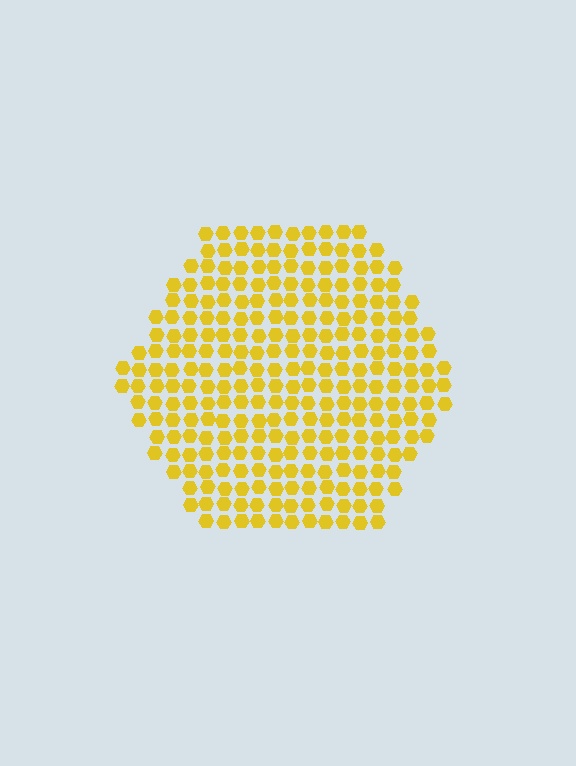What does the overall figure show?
The overall figure shows a hexagon.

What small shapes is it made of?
It is made of small hexagons.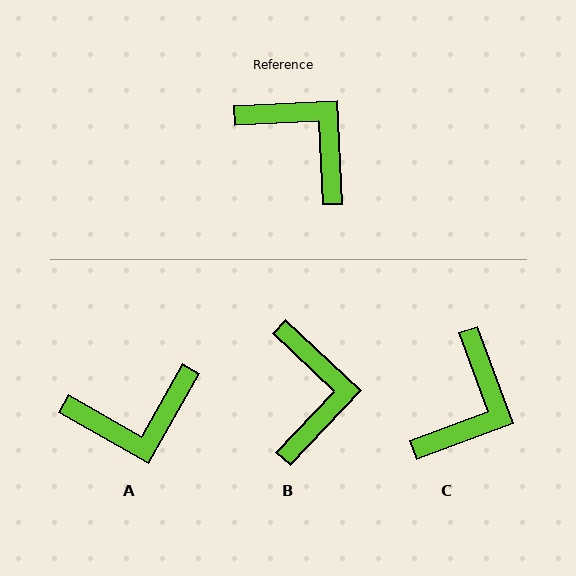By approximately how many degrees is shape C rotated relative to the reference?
Approximately 72 degrees clockwise.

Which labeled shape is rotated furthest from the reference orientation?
A, about 122 degrees away.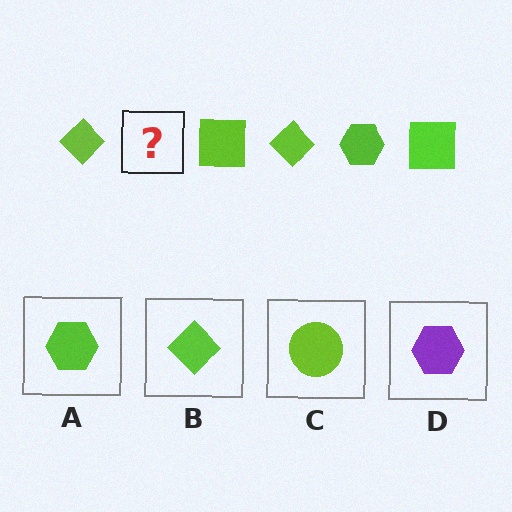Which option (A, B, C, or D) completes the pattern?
A.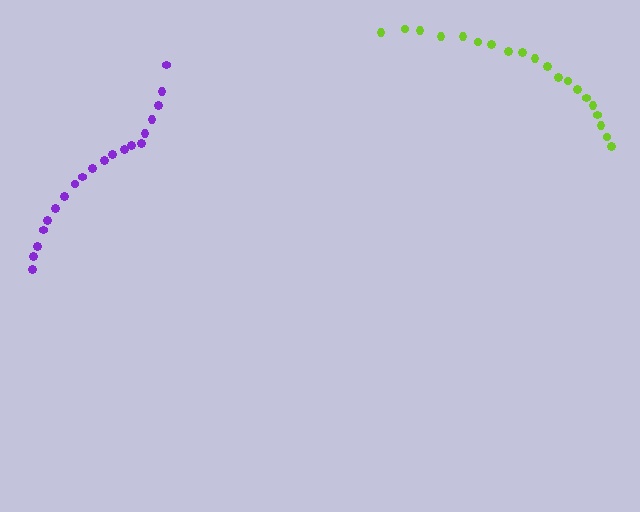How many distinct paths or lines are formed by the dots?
There are 2 distinct paths.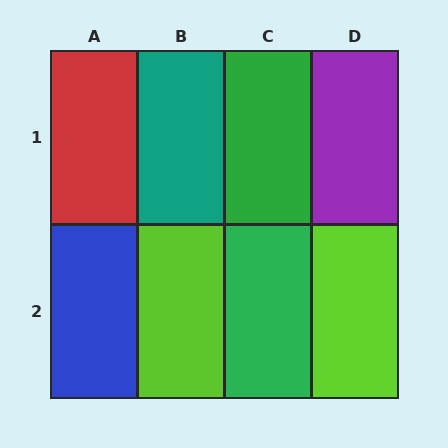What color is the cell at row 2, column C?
Green.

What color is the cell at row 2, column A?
Blue.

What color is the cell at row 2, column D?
Lime.